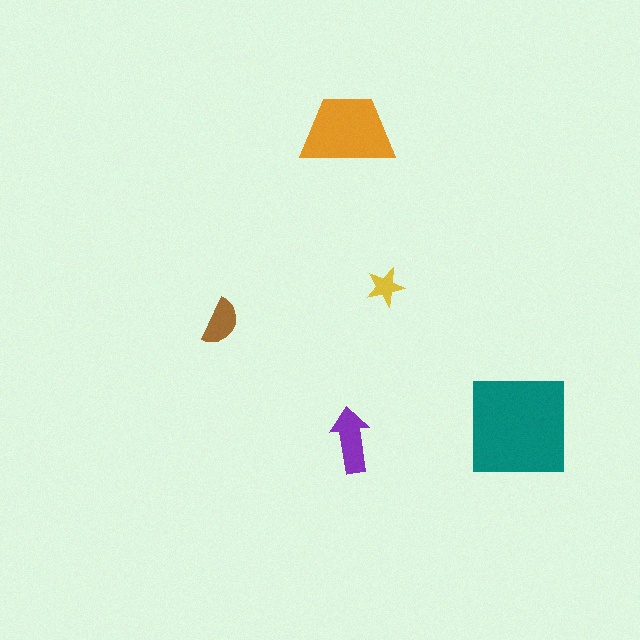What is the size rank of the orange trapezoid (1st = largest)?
2nd.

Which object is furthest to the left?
The brown semicircle is leftmost.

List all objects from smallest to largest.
The yellow star, the brown semicircle, the purple arrow, the orange trapezoid, the teal square.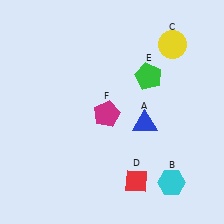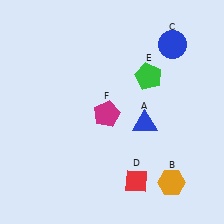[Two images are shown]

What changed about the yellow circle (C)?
In Image 1, C is yellow. In Image 2, it changed to blue.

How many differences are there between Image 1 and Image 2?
There are 2 differences between the two images.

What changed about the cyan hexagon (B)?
In Image 1, B is cyan. In Image 2, it changed to orange.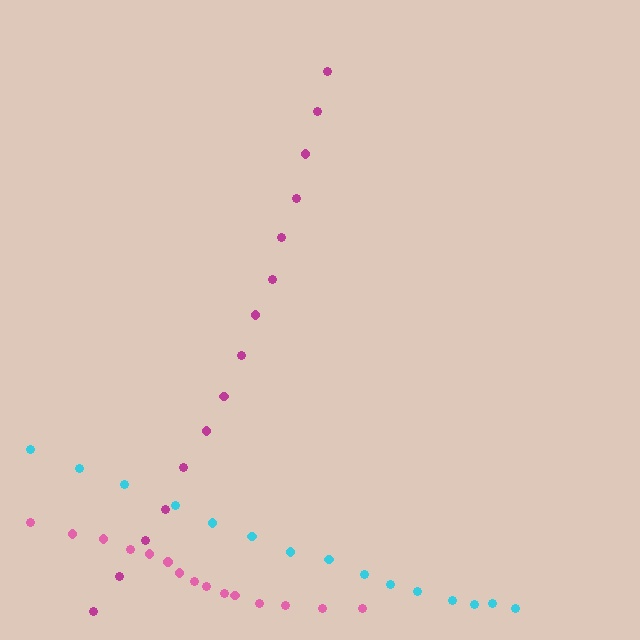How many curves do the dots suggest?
There are 3 distinct paths.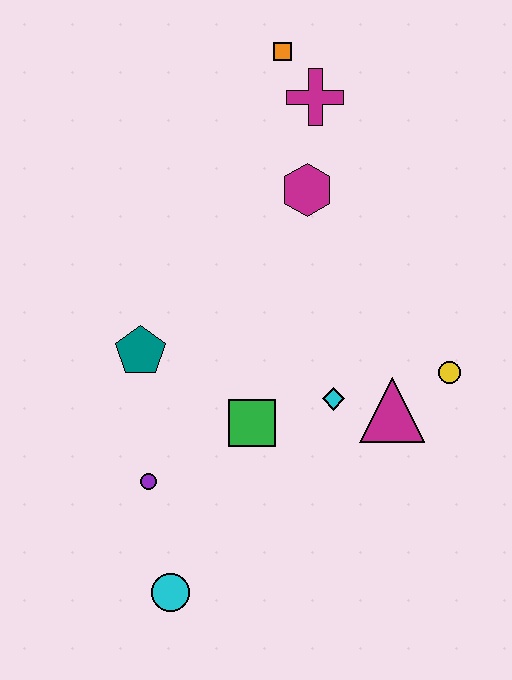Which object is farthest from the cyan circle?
The orange square is farthest from the cyan circle.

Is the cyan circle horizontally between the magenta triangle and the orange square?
No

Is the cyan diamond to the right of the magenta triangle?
No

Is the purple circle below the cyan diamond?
Yes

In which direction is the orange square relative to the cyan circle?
The orange square is above the cyan circle.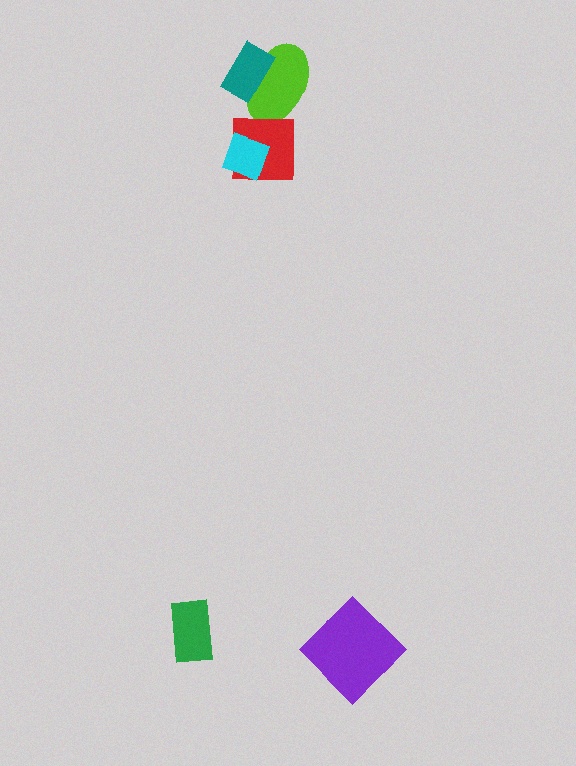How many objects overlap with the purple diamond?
0 objects overlap with the purple diamond.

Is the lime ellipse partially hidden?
Yes, it is partially covered by another shape.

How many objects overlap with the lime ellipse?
1 object overlaps with the lime ellipse.